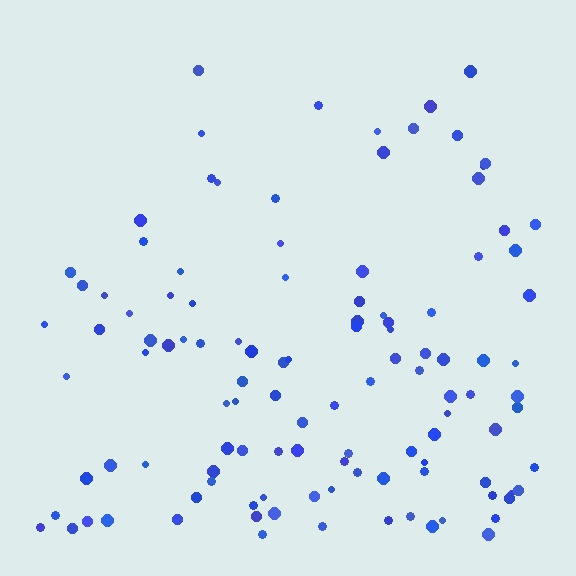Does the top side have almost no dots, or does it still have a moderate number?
Still a moderate number, just noticeably fewer than the bottom.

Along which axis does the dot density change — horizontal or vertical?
Vertical.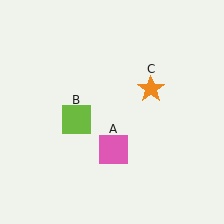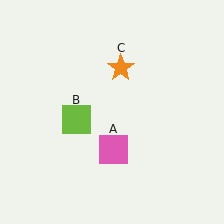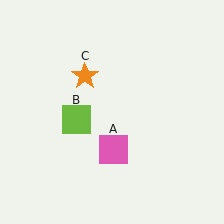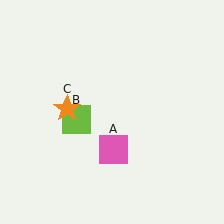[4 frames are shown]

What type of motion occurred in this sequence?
The orange star (object C) rotated counterclockwise around the center of the scene.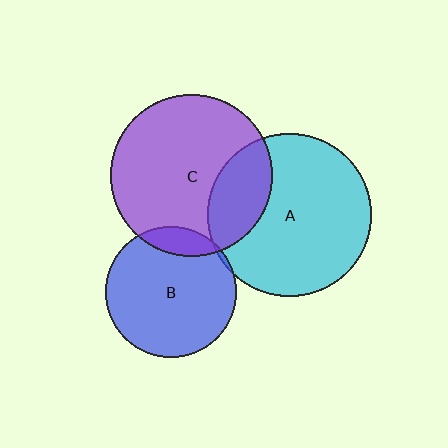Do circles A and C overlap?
Yes.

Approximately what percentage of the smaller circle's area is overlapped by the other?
Approximately 25%.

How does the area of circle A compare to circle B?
Approximately 1.6 times.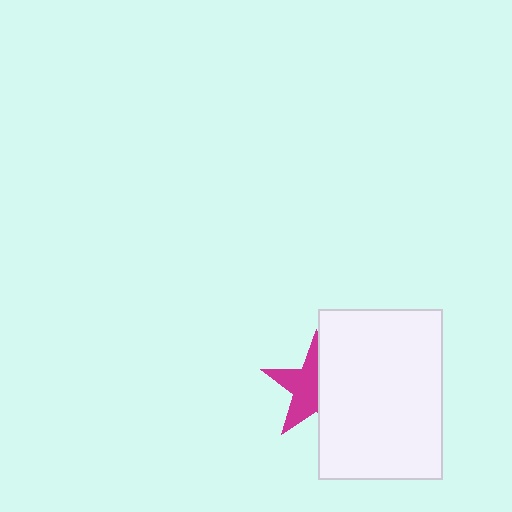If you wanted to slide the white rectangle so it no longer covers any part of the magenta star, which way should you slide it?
Slide it right — that is the most direct way to separate the two shapes.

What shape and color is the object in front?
The object in front is a white rectangle.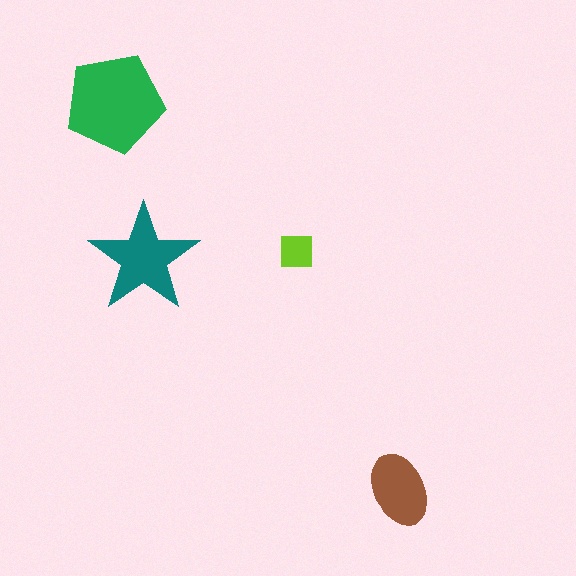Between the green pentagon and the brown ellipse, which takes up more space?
The green pentagon.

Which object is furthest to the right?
The brown ellipse is rightmost.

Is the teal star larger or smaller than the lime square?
Larger.